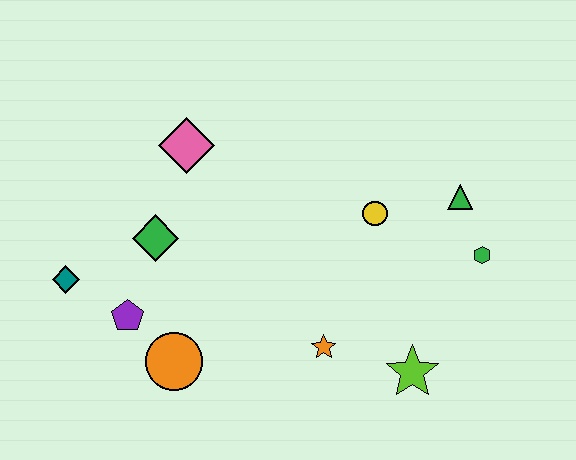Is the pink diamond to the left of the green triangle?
Yes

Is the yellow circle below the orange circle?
No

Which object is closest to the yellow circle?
The green triangle is closest to the yellow circle.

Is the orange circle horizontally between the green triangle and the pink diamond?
No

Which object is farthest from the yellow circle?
The teal diamond is farthest from the yellow circle.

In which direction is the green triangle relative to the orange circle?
The green triangle is to the right of the orange circle.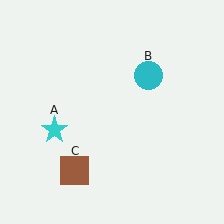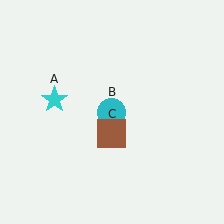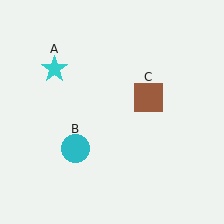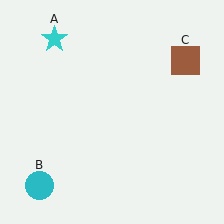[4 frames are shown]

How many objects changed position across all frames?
3 objects changed position: cyan star (object A), cyan circle (object B), brown square (object C).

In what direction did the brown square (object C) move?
The brown square (object C) moved up and to the right.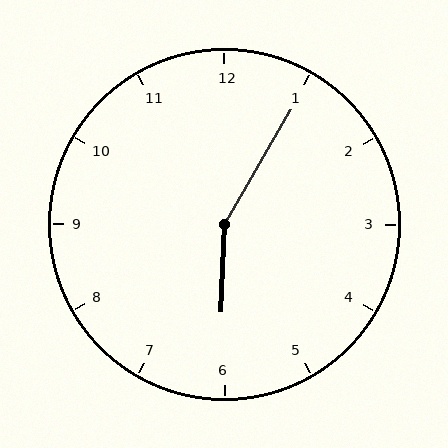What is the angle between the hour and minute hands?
Approximately 152 degrees.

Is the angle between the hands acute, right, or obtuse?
It is obtuse.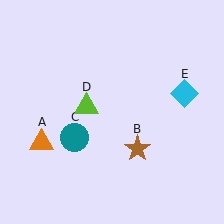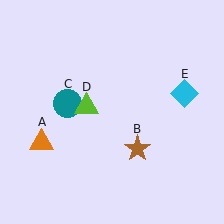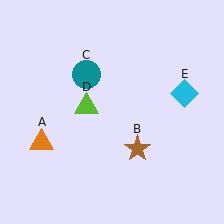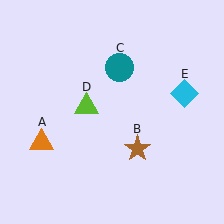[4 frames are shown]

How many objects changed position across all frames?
1 object changed position: teal circle (object C).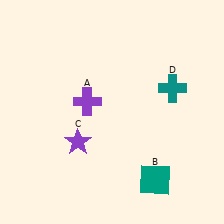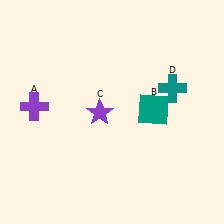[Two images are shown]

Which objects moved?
The objects that moved are: the purple cross (A), the teal square (B), the purple star (C).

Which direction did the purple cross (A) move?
The purple cross (A) moved left.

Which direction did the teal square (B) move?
The teal square (B) moved up.